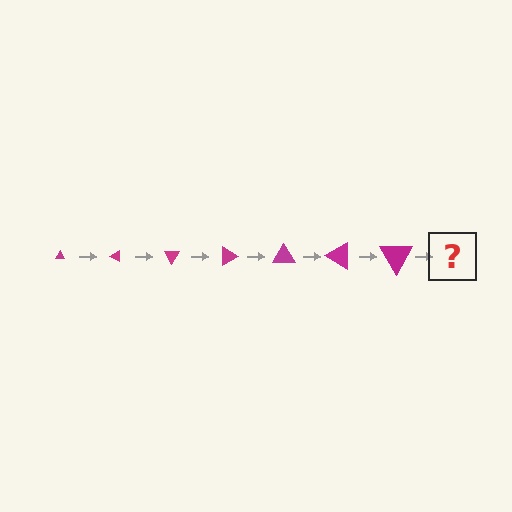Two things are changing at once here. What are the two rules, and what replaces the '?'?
The two rules are that the triangle grows larger each step and it rotates 30 degrees each step. The '?' should be a triangle, larger than the previous one and rotated 210 degrees from the start.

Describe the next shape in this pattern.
It should be a triangle, larger than the previous one and rotated 210 degrees from the start.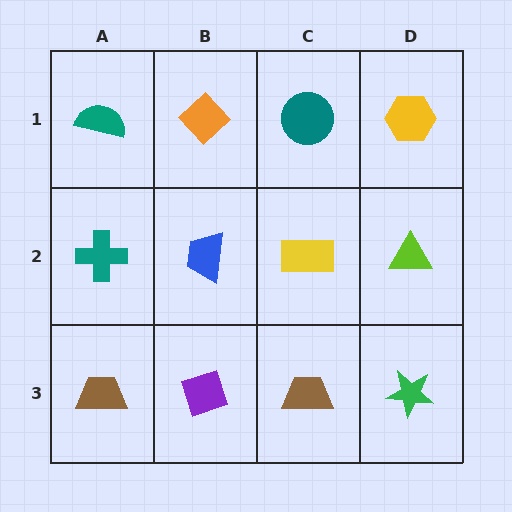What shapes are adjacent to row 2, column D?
A yellow hexagon (row 1, column D), a green star (row 3, column D), a yellow rectangle (row 2, column C).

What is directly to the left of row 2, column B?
A teal cross.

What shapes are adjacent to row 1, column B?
A blue trapezoid (row 2, column B), a teal semicircle (row 1, column A), a teal circle (row 1, column C).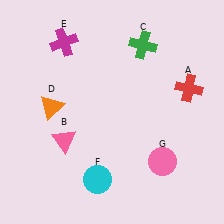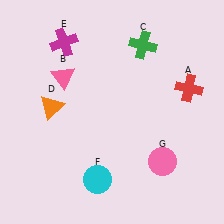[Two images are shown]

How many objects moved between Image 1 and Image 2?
1 object moved between the two images.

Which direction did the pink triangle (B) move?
The pink triangle (B) moved up.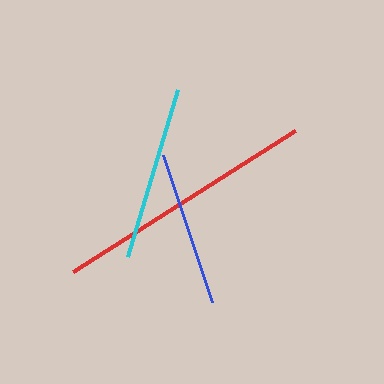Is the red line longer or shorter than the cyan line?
The red line is longer than the cyan line.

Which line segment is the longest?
The red line is the longest at approximately 263 pixels.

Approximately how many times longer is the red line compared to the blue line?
The red line is approximately 1.7 times the length of the blue line.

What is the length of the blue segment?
The blue segment is approximately 155 pixels long.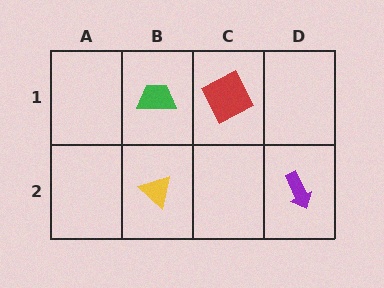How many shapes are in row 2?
2 shapes.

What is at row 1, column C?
A red square.